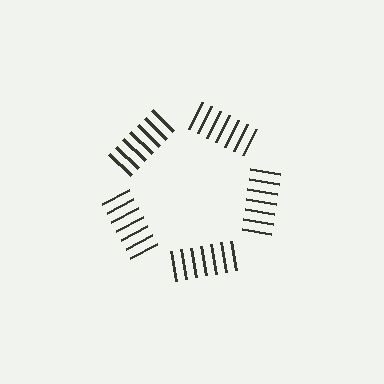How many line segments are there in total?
35 — 7 along each of the 5 edges.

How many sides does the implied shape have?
5 sides — the line-ends trace a pentagon.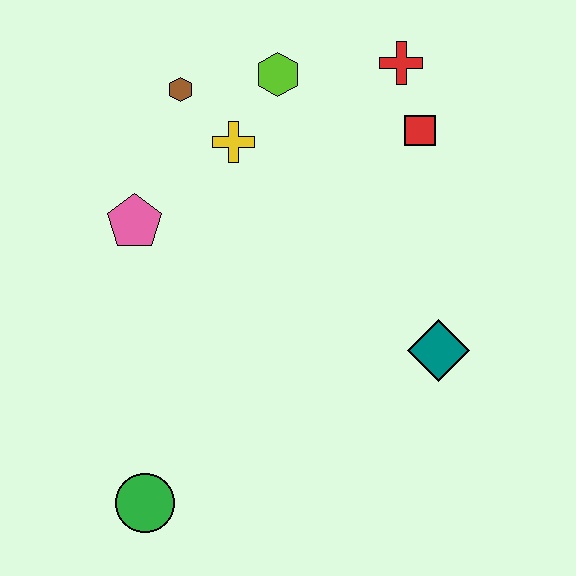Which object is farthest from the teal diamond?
The brown hexagon is farthest from the teal diamond.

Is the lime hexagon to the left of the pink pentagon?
No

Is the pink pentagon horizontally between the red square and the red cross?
No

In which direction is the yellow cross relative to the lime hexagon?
The yellow cross is below the lime hexagon.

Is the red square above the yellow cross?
Yes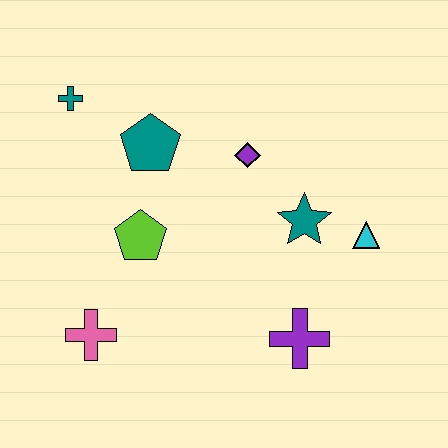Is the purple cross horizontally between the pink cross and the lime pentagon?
No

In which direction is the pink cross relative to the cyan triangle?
The pink cross is to the left of the cyan triangle.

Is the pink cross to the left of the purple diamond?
Yes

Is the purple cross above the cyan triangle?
No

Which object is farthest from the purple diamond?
The pink cross is farthest from the purple diamond.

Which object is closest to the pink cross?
The lime pentagon is closest to the pink cross.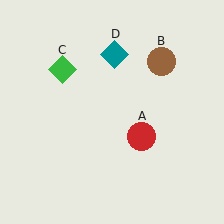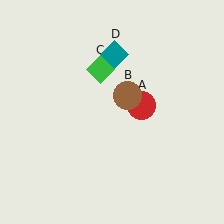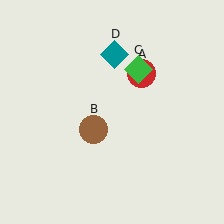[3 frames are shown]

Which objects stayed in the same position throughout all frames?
Teal diamond (object D) remained stationary.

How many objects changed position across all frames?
3 objects changed position: red circle (object A), brown circle (object B), green diamond (object C).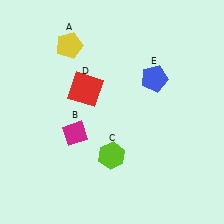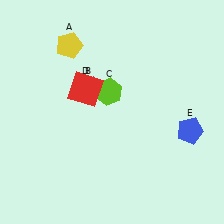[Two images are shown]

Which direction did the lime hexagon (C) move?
The lime hexagon (C) moved up.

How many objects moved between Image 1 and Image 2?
3 objects moved between the two images.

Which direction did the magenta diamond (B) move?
The magenta diamond (B) moved up.